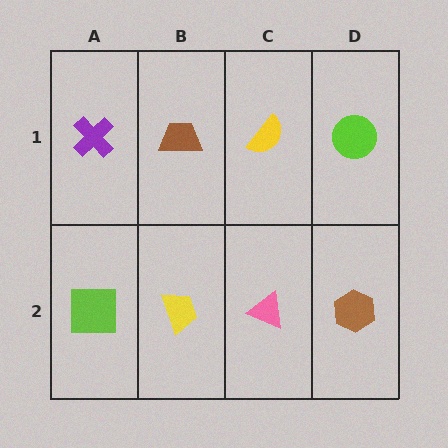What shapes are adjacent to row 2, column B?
A brown trapezoid (row 1, column B), a lime square (row 2, column A), a pink triangle (row 2, column C).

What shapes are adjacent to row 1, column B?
A yellow trapezoid (row 2, column B), a purple cross (row 1, column A), a yellow semicircle (row 1, column C).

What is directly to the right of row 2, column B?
A pink triangle.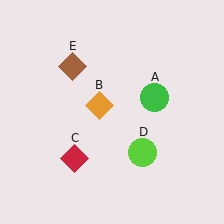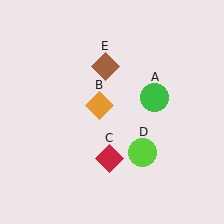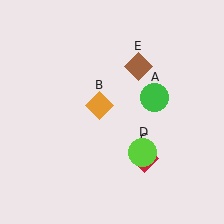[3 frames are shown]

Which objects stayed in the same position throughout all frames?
Green circle (object A) and orange diamond (object B) and lime circle (object D) remained stationary.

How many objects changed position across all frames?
2 objects changed position: red diamond (object C), brown diamond (object E).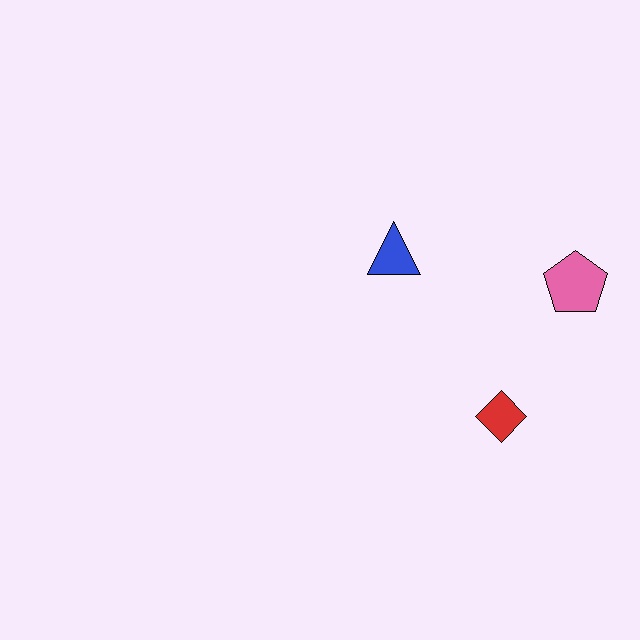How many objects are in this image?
There are 3 objects.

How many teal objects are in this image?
There are no teal objects.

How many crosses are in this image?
There are no crosses.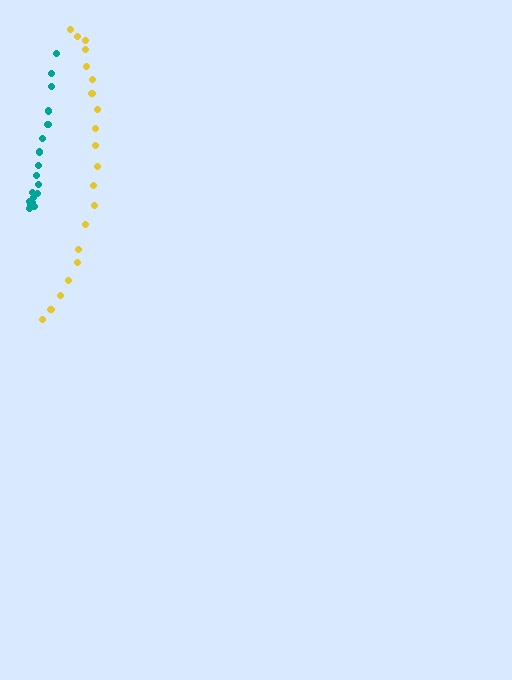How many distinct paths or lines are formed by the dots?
There are 2 distinct paths.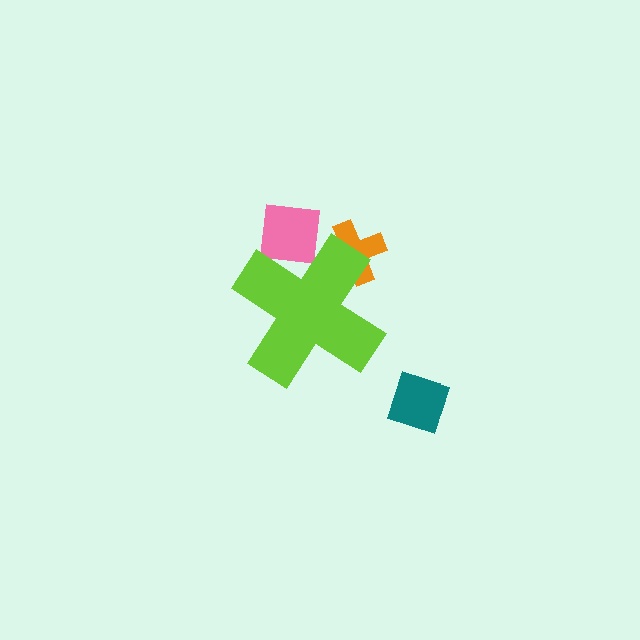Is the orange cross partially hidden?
Yes, the orange cross is partially hidden behind the lime cross.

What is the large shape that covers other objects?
A lime cross.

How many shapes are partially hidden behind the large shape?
2 shapes are partially hidden.